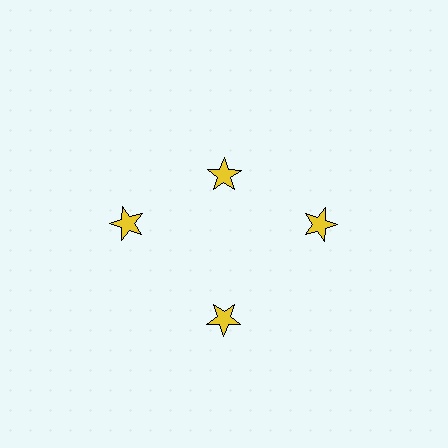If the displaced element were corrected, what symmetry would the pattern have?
It would have 4-fold rotational symmetry — the pattern would map onto itself every 90 degrees.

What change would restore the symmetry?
The symmetry would be restored by moving it outward, back onto the ring so that all 4 stars sit at equal angles and equal distance from the center.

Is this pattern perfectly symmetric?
No. The 4 yellow stars are arranged in a ring, but one element near the 12 o'clock position is pulled inward toward the center, breaking the 4-fold rotational symmetry.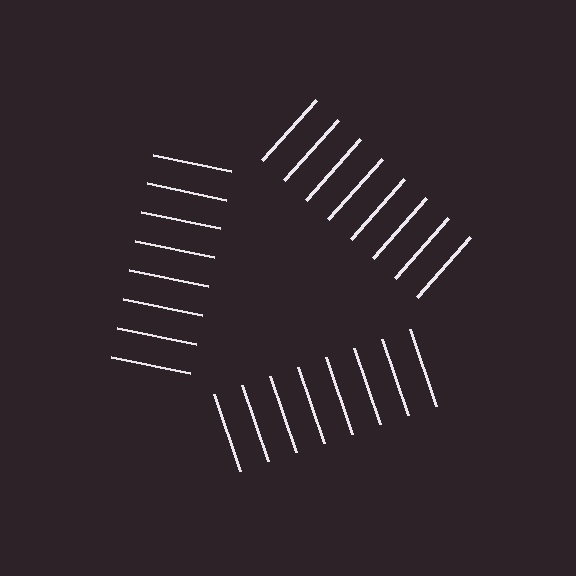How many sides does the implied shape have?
3 sides — the line-ends trace a triangle.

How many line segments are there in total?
24 — 8 along each of the 3 edges.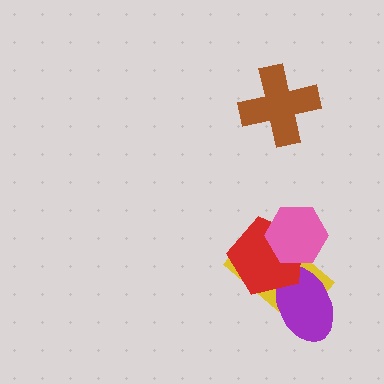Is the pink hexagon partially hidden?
No, no other shape covers it.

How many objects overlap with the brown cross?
0 objects overlap with the brown cross.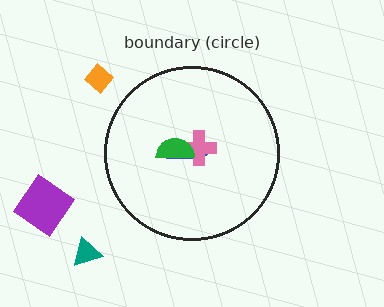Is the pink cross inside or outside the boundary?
Inside.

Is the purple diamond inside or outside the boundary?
Outside.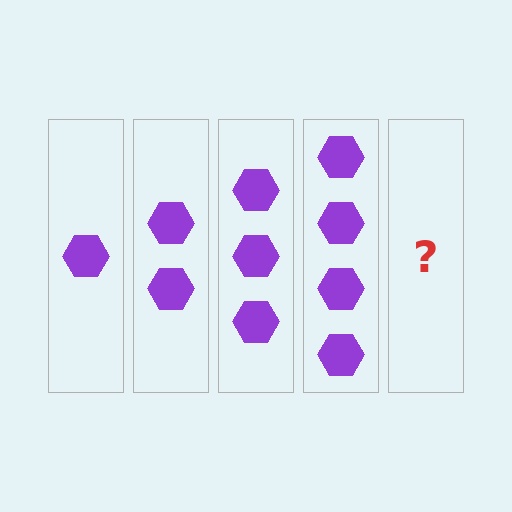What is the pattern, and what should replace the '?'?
The pattern is that each step adds one more hexagon. The '?' should be 5 hexagons.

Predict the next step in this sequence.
The next step is 5 hexagons.